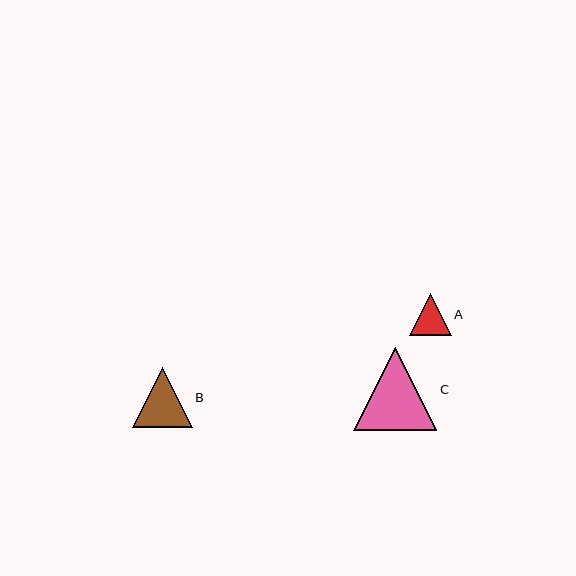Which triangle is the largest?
Triangle C is the largest with a size of approximately 83 pixels.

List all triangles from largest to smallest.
From largest to smallest: C, B, A.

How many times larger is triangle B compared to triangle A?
Triangle B is approximately 1.4 times the size of triangle A.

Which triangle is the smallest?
Triangle A is the smallest with a size of approximately 42 pixels.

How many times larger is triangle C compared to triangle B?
Triangle C is approximately 1.4 times the size of triangle B.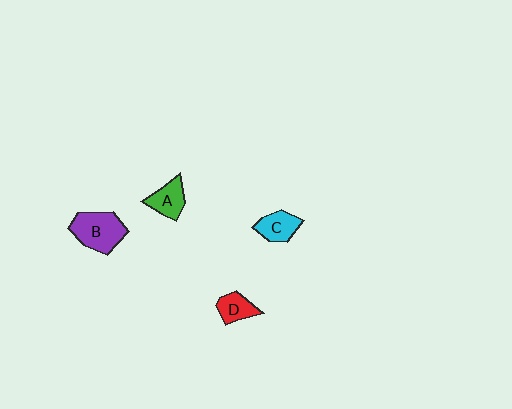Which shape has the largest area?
Shape B (purple).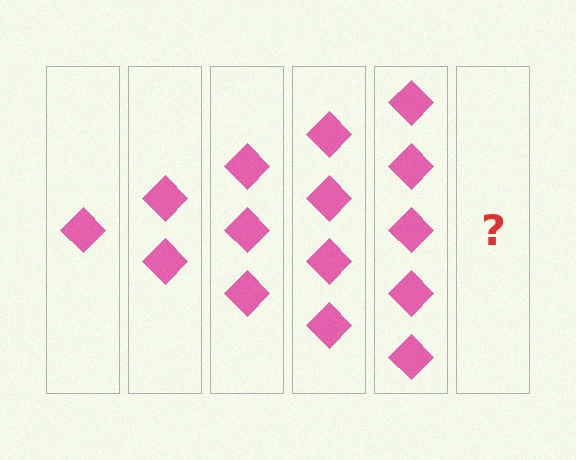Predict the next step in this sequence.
The next step is 6 diamonds.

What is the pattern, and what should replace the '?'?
The pattern is that each step adds one more diamond. The '?' should be 6 diamonds.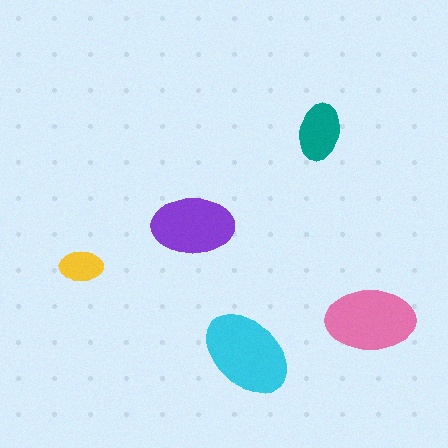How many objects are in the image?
There are 5 objects in the image.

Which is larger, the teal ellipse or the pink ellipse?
The pink one.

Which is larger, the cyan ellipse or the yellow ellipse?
The cyan one.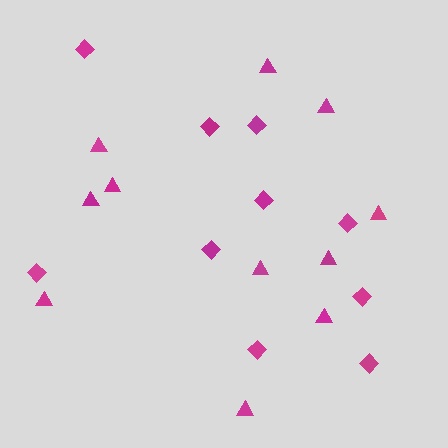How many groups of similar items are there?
There are 2 groups: one group of triangles (11) and one group of diamonds (10).